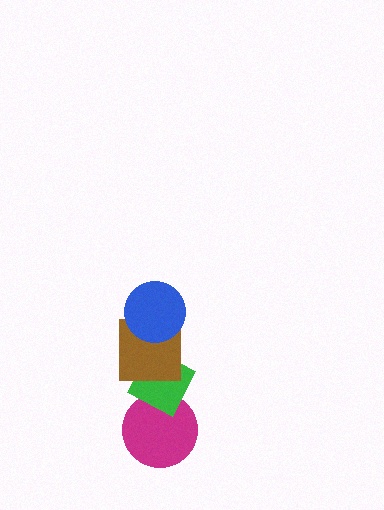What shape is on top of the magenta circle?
The green diamond is on top of the magenta circle.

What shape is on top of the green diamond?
The brown square is on top of the green diamond.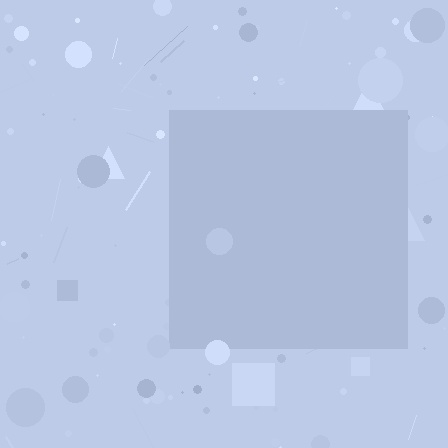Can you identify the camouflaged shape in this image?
The camouflaged shape is a square.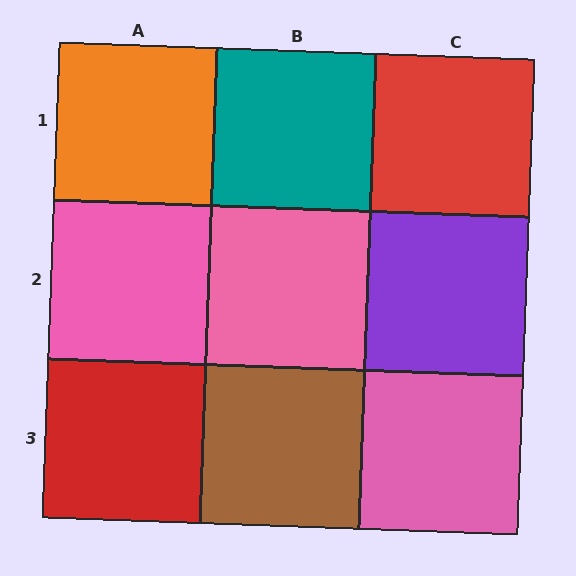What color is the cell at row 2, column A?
Pink.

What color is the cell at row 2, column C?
Purple.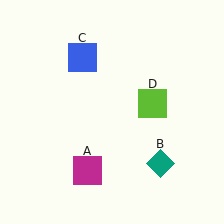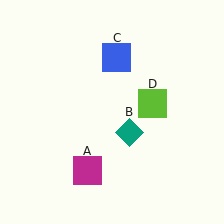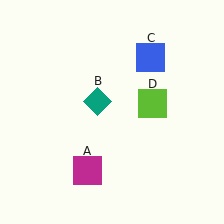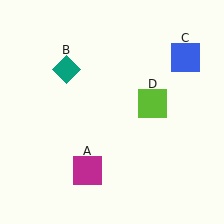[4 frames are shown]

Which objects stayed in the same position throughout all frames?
Magenta square (object A) and lime square (object D) remained stationary.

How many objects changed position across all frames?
2 objects changed position: teal diamond (object B), blue square (object C).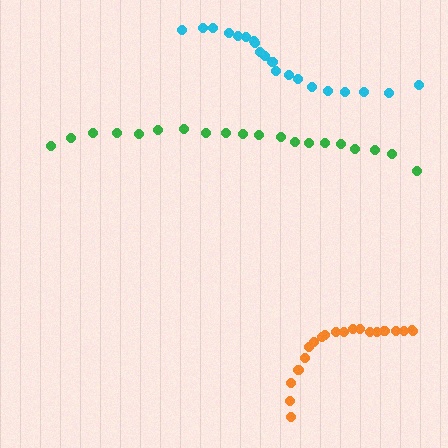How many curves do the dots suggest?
There are 3 distinct paths.